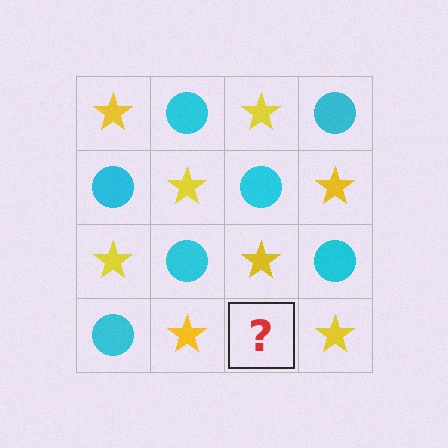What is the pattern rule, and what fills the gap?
The rule is that it alternates yellow star and cyan circle in a checkerboard pattern. The gap should be filled with a cyan circle.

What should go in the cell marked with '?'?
The missing cell should contain a cyan circle.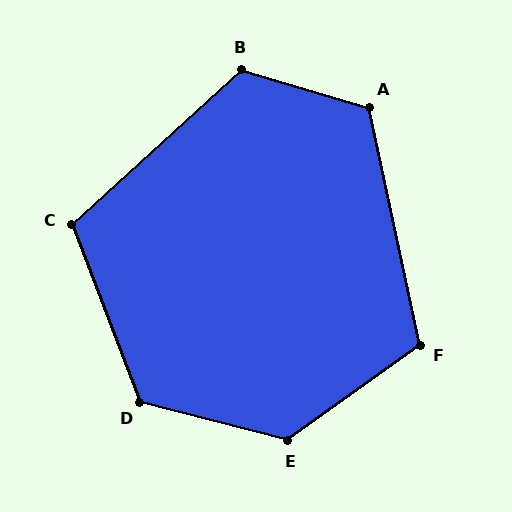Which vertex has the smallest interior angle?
C, at approximately 111 degrees.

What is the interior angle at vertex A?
Approximately 119 degrees (obtuse).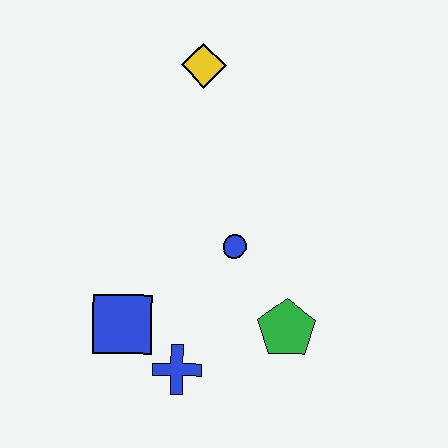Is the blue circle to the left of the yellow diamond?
No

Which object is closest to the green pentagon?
The blue circle is closest to the green pentagon.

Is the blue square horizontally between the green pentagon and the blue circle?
No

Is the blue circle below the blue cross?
No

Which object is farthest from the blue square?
The yellow diamond is farthest from the blue square.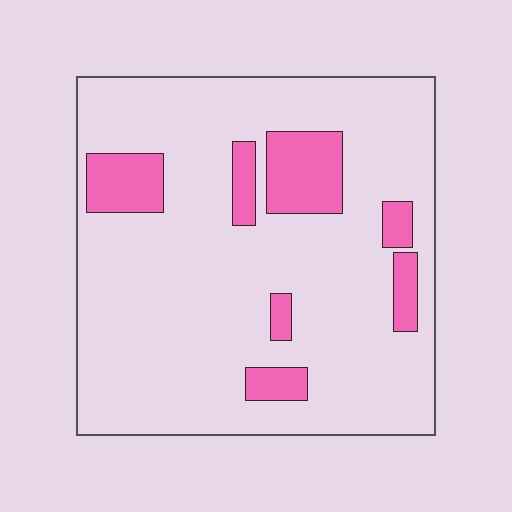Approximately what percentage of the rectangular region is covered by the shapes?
Approximately 15%.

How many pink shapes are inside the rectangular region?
7.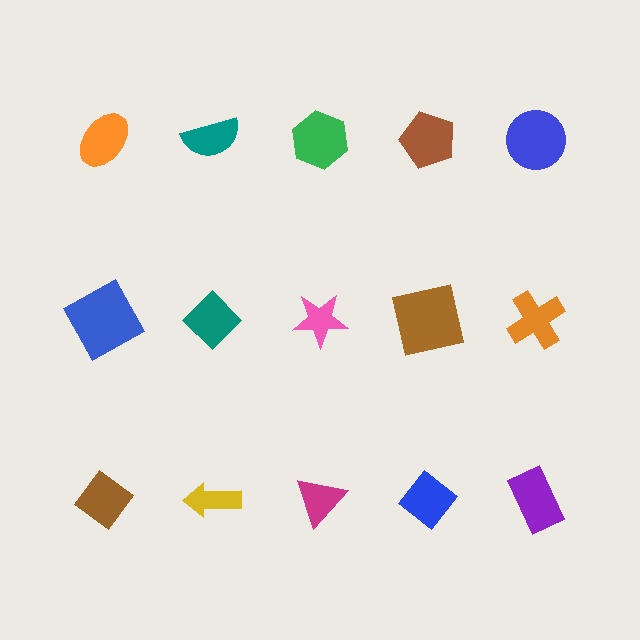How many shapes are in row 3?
5 shapes.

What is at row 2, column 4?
A brown square.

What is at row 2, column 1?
A blue square.